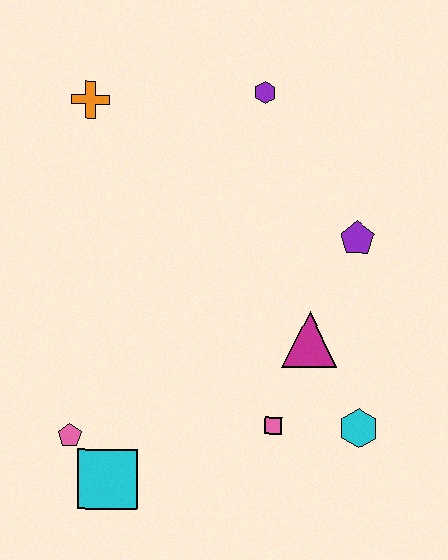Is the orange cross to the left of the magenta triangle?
Yes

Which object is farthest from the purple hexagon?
The cyan square is farthest from the purple hexagon.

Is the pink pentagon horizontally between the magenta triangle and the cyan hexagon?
No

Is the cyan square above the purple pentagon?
No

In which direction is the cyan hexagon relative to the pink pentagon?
The cyan hexagon is to the right of the pink pentagon.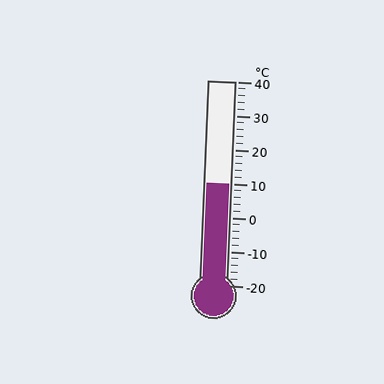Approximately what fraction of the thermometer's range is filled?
The thermometer is filled to approximately 50% of its range.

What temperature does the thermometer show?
The thermometer shows approximately 10°C.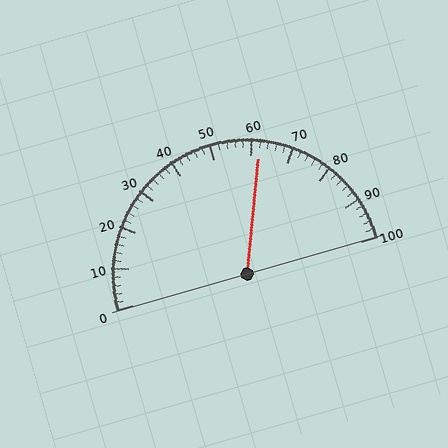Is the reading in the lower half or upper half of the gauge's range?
The reading is in the upper half of the range (0 to 100).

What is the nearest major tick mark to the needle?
The nearest major tick mark is 60.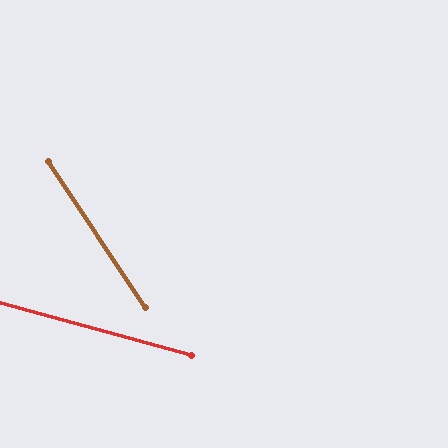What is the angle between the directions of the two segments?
Approximately 41 degrees.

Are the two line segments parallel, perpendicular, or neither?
Neither parallel nor perpendicular — they differ by about 41°.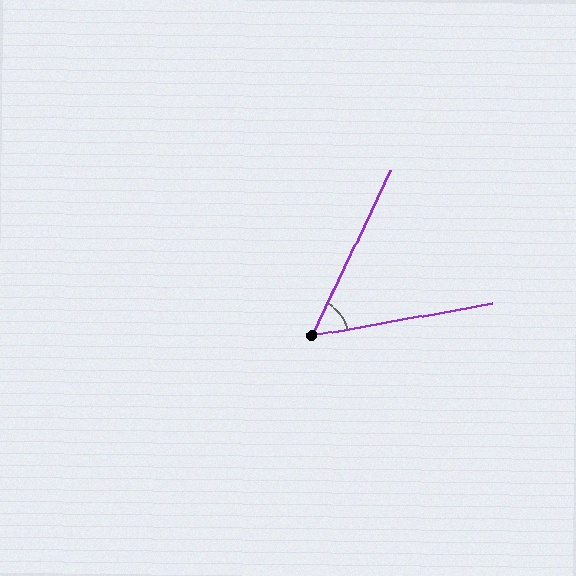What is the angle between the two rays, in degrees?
Approximately 55 degrees.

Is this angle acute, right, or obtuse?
It is acute.